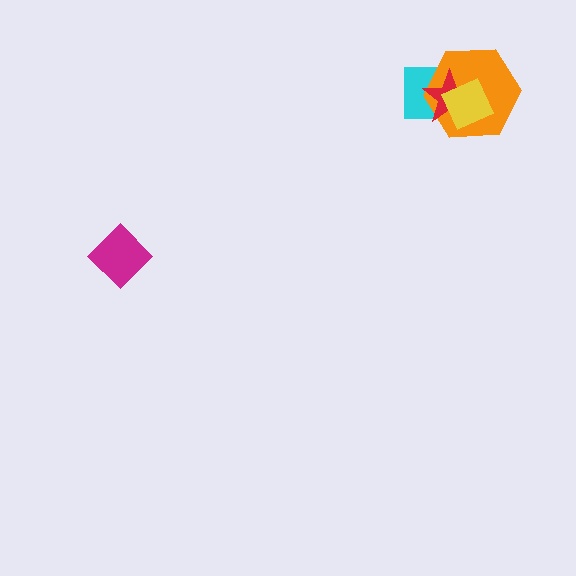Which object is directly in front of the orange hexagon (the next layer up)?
The red star is directly in front of the orange hexagon.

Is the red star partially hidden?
Yes, it is partially covered by another shape.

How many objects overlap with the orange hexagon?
3 objects overlap with the orange hexagon.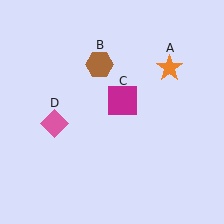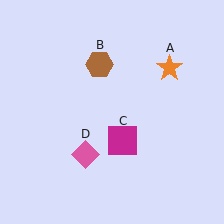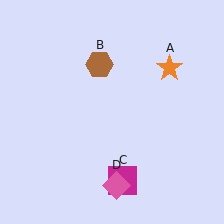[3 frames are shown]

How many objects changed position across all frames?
2 objects changed position: magenta square (object C), pink diamond (object D).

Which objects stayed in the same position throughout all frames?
Orange star (object A) and brown hexagon (object B) remained stationary.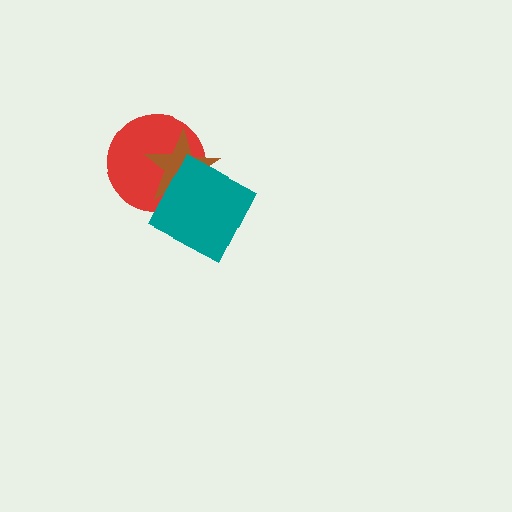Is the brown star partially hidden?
Yes, it is partially covered by another shape.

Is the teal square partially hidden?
No, no other shape covers it.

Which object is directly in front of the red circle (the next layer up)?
The brown star is directly in front of the red circle.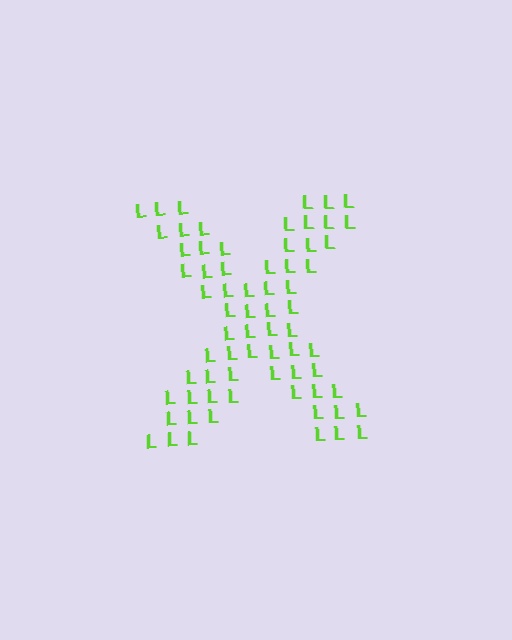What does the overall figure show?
The overall figure shows the letter X.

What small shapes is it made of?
It is made of small letter L's.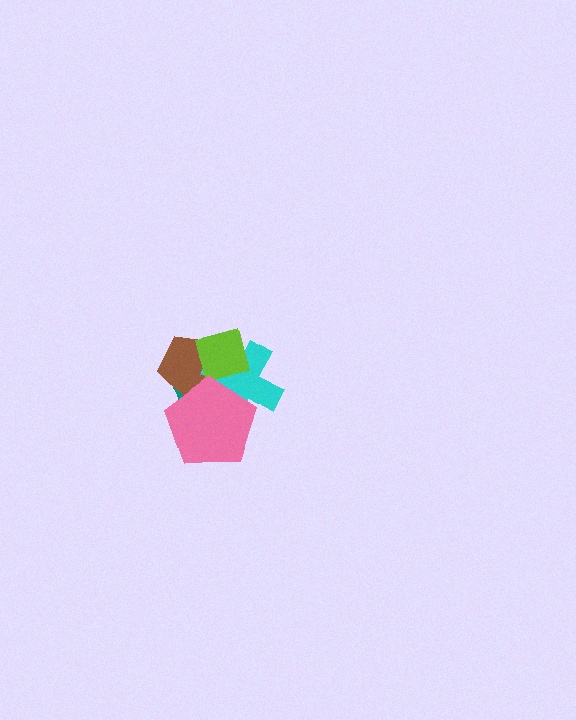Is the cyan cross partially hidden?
Yes, it is partially covered by another shape.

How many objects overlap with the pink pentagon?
4 objects overlap with the pink pentagon.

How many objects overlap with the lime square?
4 objects overlap with the lime square.